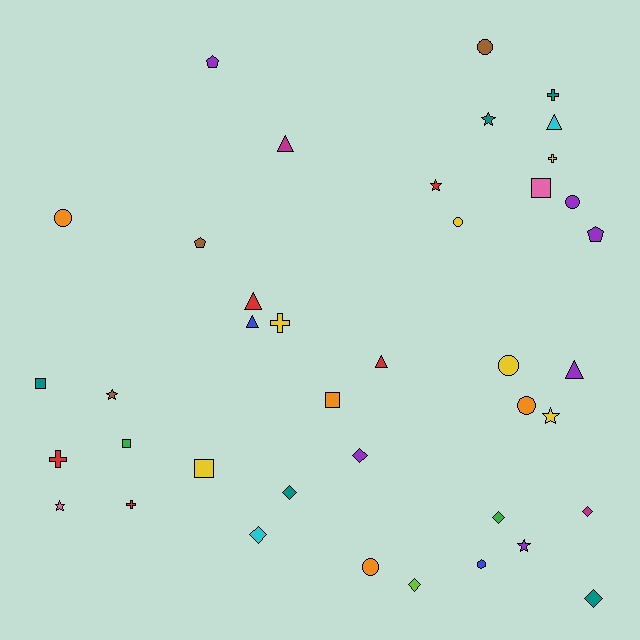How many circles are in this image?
There are 7 circles.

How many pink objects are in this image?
There are 2 pink objects.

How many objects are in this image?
There are 40 objects.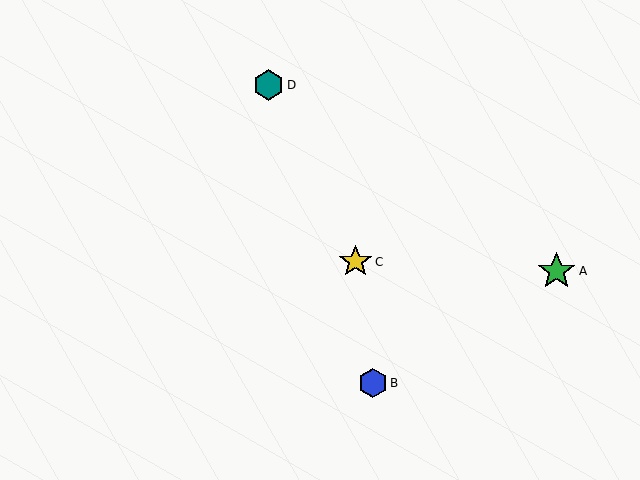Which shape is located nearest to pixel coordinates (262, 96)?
The teal hexagon (labeled D) at (268, 85) is nearest to that location.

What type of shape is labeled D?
Shape D is a teal hexagon.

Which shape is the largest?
The green star (labeled A) is the largest.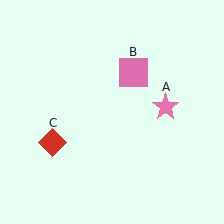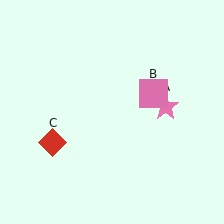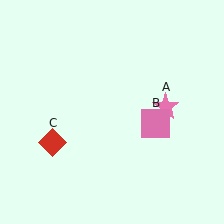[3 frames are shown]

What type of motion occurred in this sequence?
The pink square (object B) rotated clockwise around the center of the scene.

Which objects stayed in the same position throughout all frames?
Pink star (object A) and red diamond (object C) remained stationary.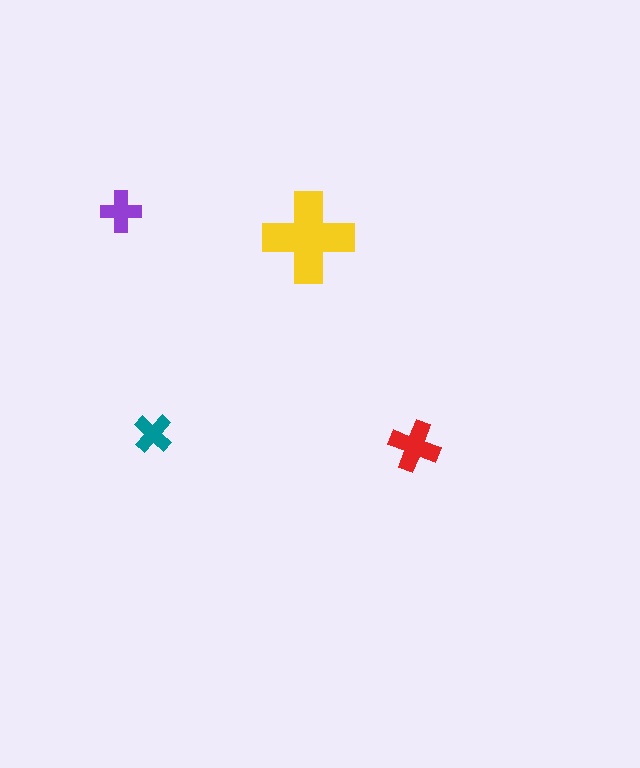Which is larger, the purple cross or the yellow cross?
The yellow one.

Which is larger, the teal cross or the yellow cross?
The yellow one.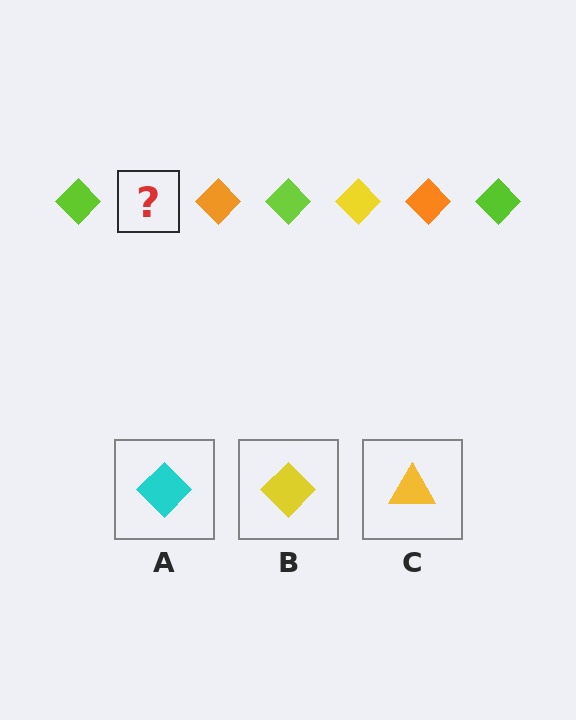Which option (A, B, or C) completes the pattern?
B.